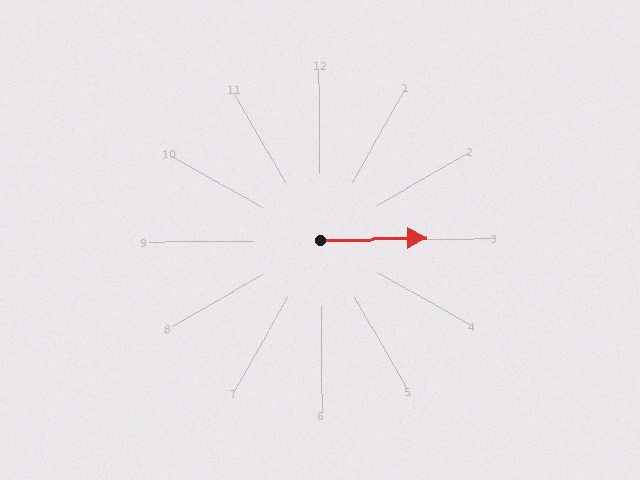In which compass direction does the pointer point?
East.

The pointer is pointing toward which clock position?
Roughly 3 o'clock.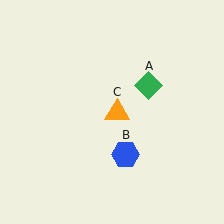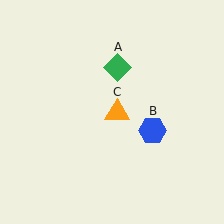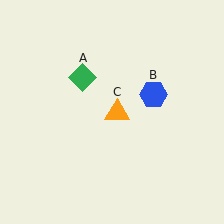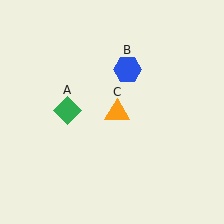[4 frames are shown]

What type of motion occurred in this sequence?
The green diamond (object A), blue hexagon (object B) rotated counterclockwise around the center of the scene.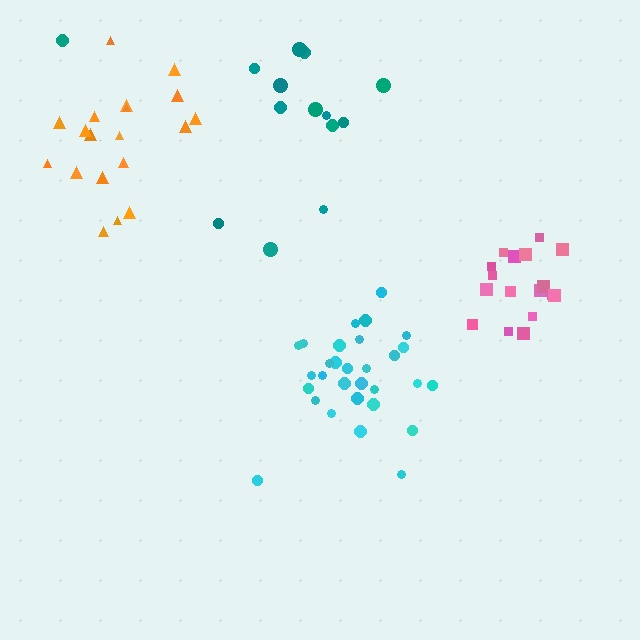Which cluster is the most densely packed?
Cyan.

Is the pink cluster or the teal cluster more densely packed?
Pink.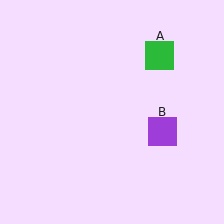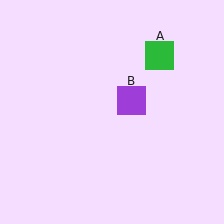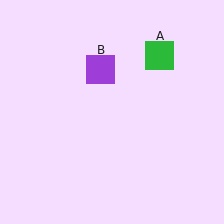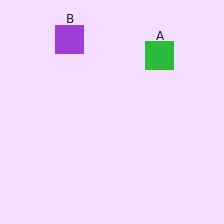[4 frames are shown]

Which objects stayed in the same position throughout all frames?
Green square (object A) remained stationary.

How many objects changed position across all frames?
1 object changed position: purple square (object B).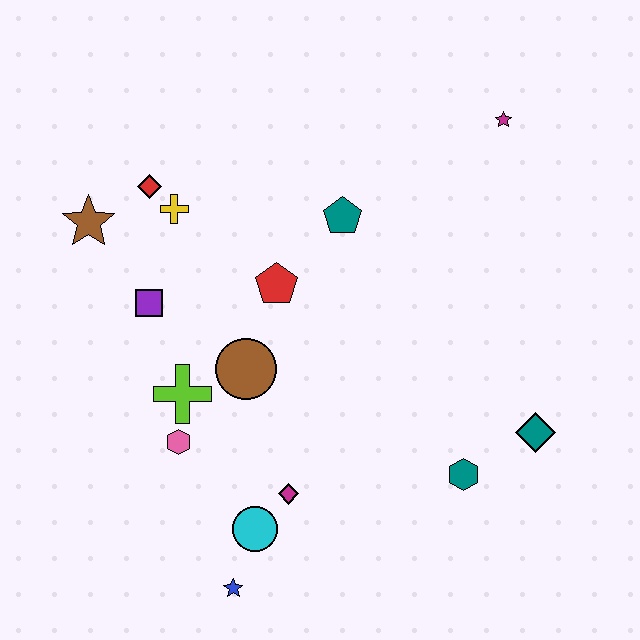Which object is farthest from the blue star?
The magenta star is farthest from the blue star.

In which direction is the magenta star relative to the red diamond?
The magenta star is to the right of the red diamond.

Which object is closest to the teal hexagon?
The teal diamond is closest to the teal hexagon.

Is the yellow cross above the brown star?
Yes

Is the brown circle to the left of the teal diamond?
Yes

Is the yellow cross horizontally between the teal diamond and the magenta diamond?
No